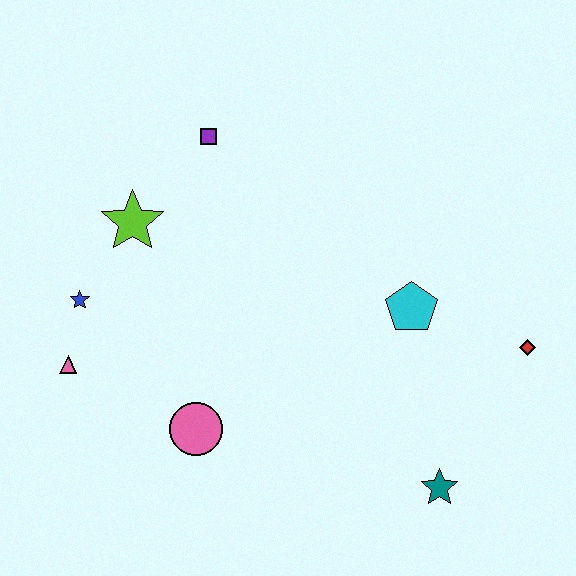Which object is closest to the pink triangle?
The blue star is closest to the pink triangle.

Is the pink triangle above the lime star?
No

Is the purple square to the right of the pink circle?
Yes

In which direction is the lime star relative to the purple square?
The lime star is below the purple square.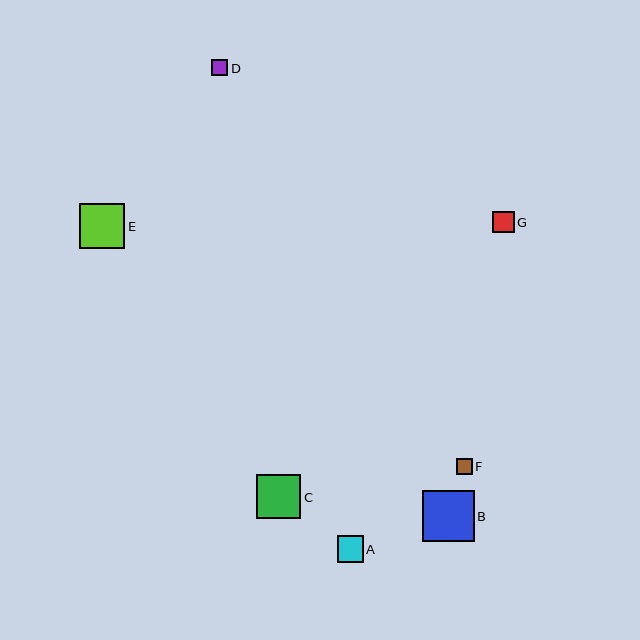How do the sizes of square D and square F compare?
Square D and square F are approximately the same size.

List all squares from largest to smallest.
From largest to smallest: B, E, C, A, G, D, F.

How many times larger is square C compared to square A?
Square C is approximately 1.7 times the size of square A.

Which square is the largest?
Square B is the largest with a size of approximately 52 pixels.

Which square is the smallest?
Square F is the smallest with a size of approximately 16 pixels.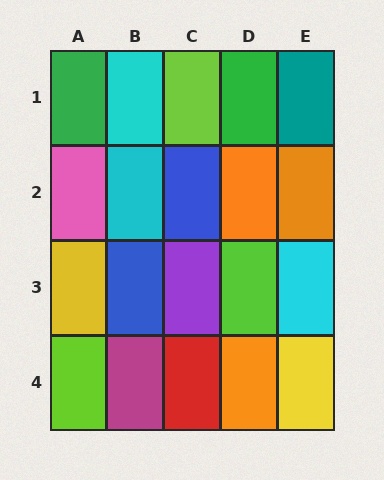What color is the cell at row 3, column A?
Yellow.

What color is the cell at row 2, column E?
Orange.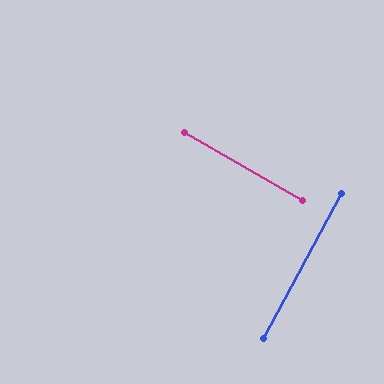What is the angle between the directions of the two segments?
Approximately 89 degrees.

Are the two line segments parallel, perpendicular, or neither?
Perpendicular — they meet at approximately 89°.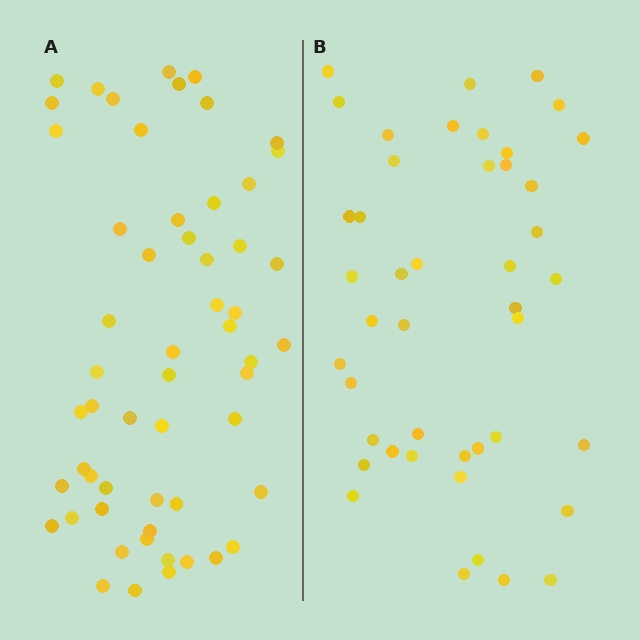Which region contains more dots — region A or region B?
Region A (the left region) has more dots.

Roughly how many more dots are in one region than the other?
Region A has roughly 12 or so more dots than region B.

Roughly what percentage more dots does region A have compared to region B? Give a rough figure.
About 25% more.